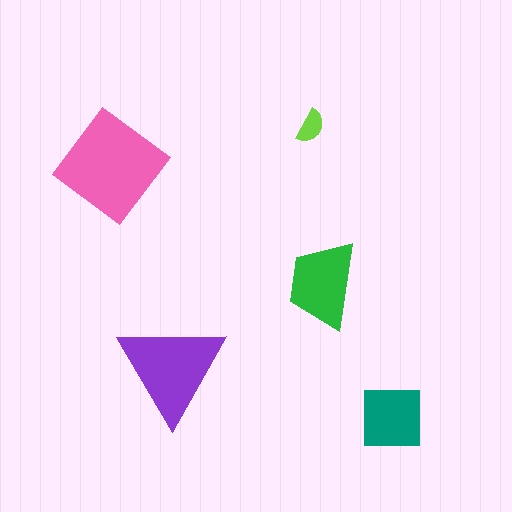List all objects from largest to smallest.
The pink diamond, the purple triangle, the green trapezoid, the teal square, the lime semicircle.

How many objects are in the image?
There are 5 objects in the image.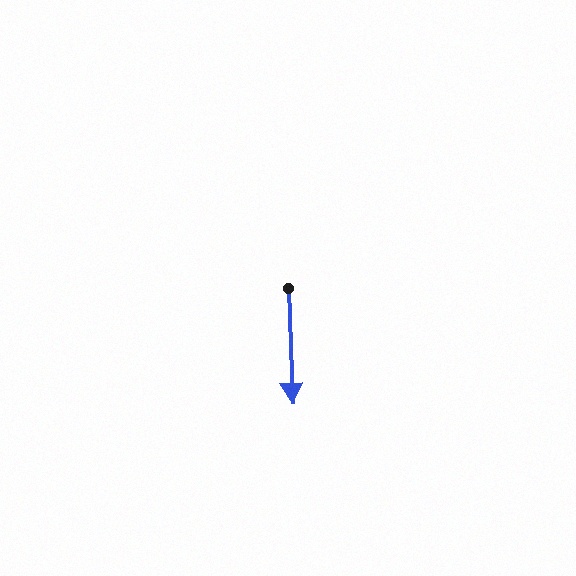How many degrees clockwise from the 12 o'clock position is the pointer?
Approximately 178 degrees.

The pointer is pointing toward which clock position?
Roughly 6 o'clock.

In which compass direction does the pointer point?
South.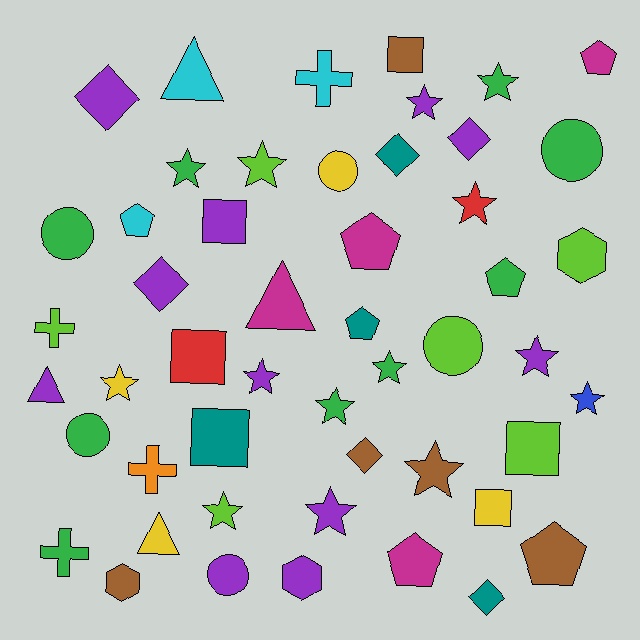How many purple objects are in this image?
There are 11 purple objects.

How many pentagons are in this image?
There are 7 pentagons.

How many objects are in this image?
There are 50 objects.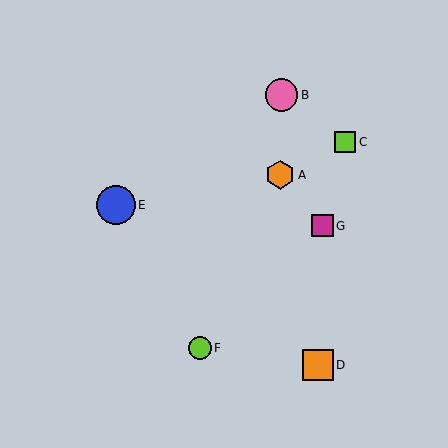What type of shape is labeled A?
Shape A is an orange hexagon.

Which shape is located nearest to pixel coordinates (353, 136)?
The lime square (labeled C) at (345, 142) is nearest to that location.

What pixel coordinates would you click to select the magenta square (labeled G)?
Click at (322, 226) to select the magenta square G.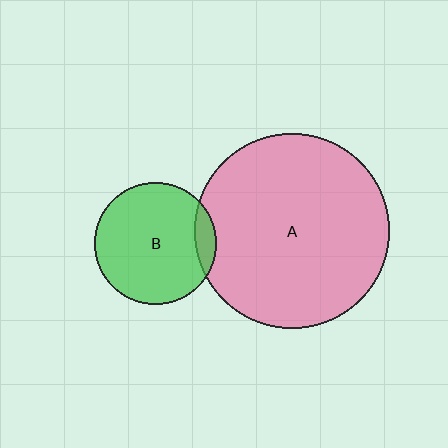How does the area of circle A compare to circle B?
Approximately 2.5 times.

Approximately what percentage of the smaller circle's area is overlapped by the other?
Approximately 10%.